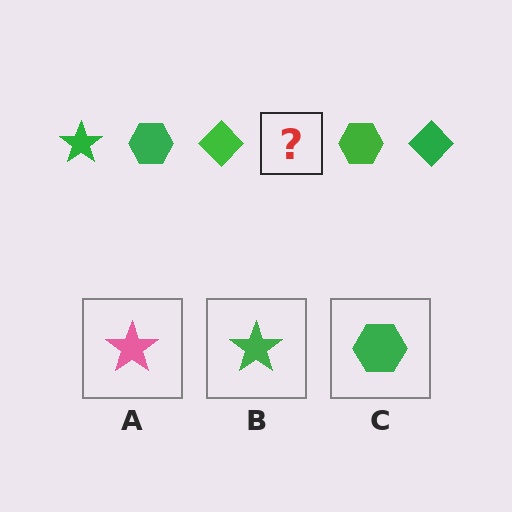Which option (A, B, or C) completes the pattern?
B.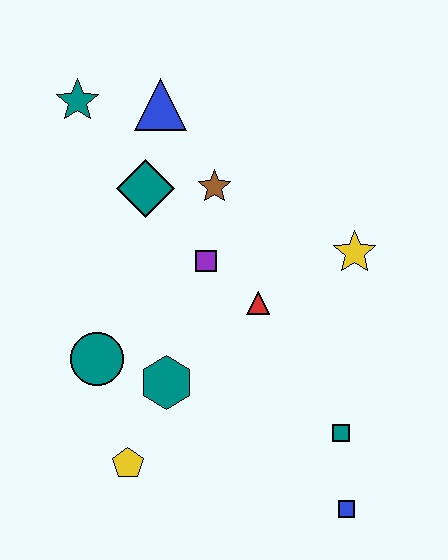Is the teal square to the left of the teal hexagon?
No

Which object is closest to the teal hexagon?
The teal circle is closest to the teal hexagon.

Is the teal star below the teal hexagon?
No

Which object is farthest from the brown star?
The blue square is farthest from the brown star.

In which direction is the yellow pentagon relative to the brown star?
The yellow pentagon is below the brown star.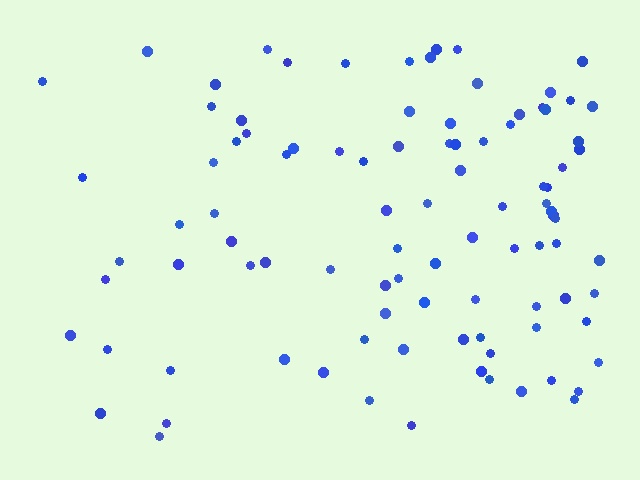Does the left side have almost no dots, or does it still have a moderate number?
Still a moderate number, just noticeably fewer than the right.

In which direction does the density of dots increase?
From left to right, with the right side densest.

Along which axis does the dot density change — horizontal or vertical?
Horizontal.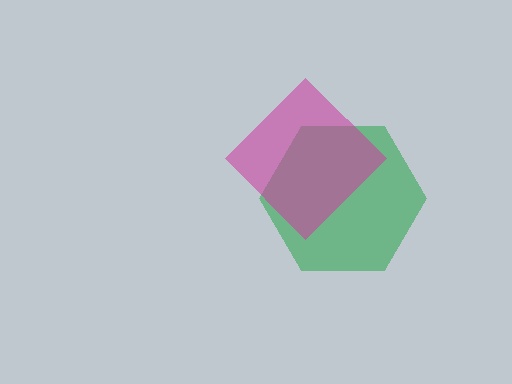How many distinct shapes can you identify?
There are 2 distinct shapes: a green hexagon, a magenta diamond.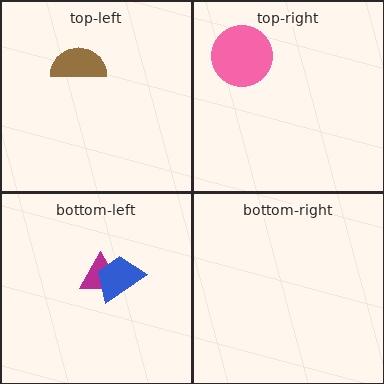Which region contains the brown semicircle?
The top-left region.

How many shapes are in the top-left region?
1.